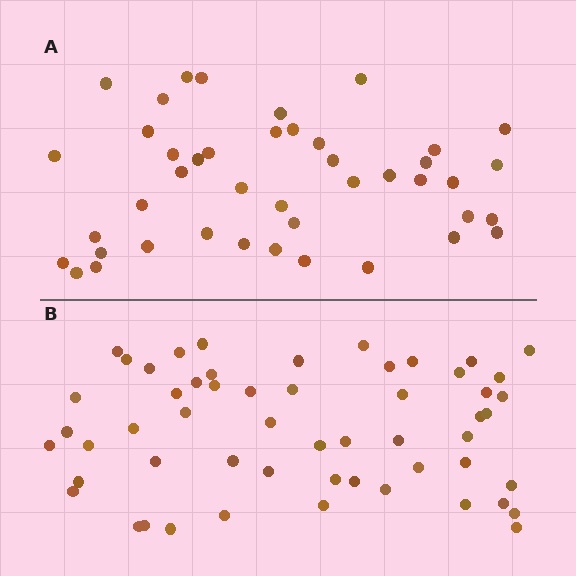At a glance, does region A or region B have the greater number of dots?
Region B (the bottom region) has more dots.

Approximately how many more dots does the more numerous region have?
Region B has roughly 12 or so more dots than region A.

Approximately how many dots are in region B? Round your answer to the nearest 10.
About 60 dots. (The exact count is 55, which rounds to 60.)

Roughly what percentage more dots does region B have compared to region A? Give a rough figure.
About 30% more.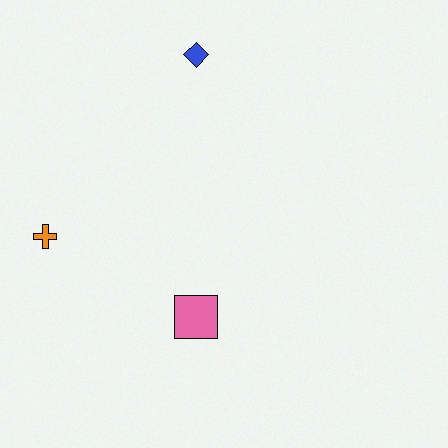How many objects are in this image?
There are 3 objects.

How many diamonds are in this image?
There is 1 diamond.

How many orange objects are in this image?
There is 1 orange object.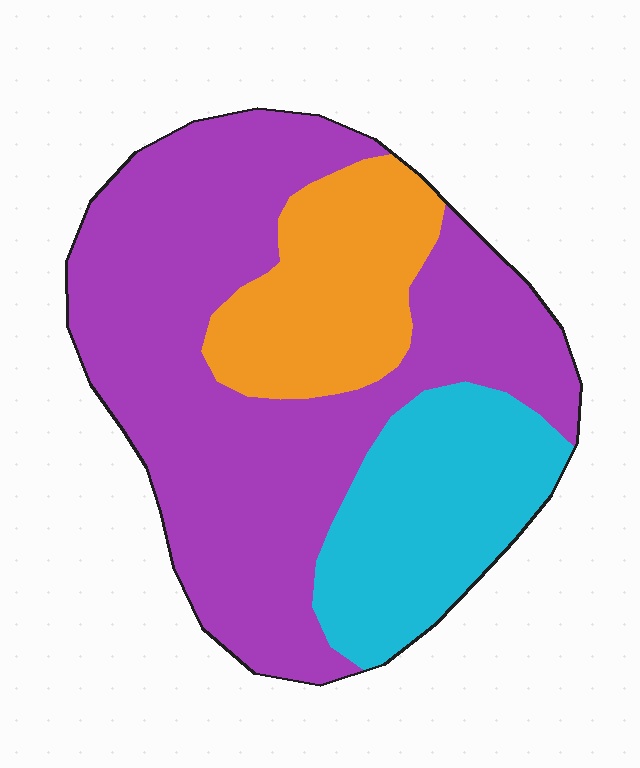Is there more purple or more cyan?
Purple.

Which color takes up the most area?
Purple, at roughly 60%.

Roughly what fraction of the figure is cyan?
Cyan takes up between a sixth and a third of the figure.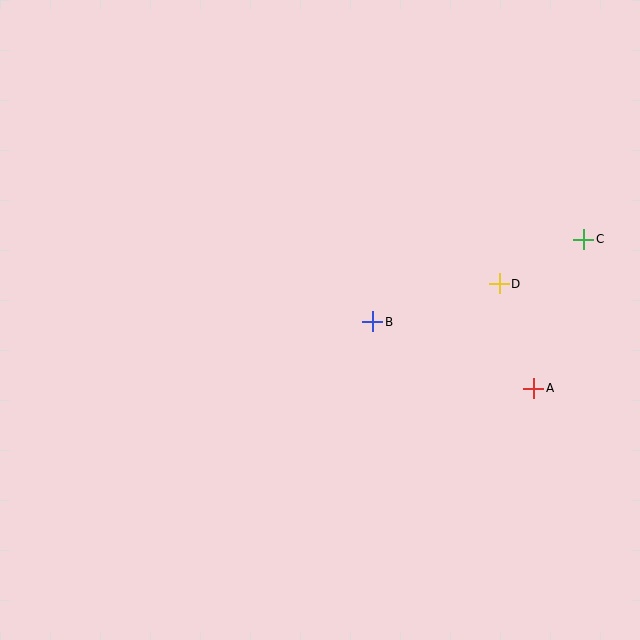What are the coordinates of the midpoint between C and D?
The midpoint between C and D is at (542, 261).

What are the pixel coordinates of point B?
Point B is at (373, 322).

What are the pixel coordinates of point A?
Point A is at (534, 388).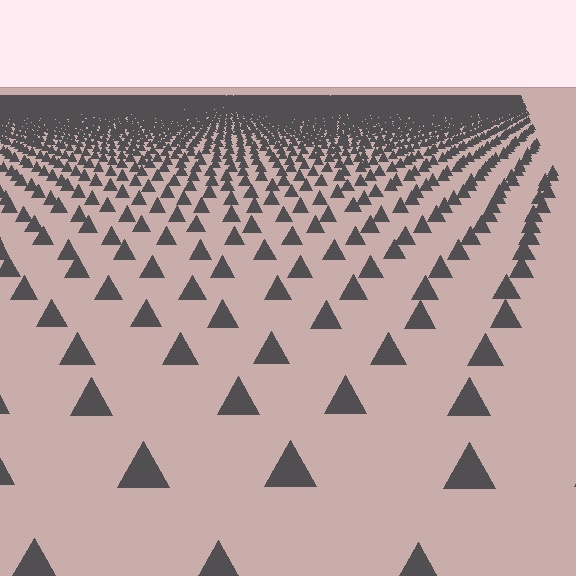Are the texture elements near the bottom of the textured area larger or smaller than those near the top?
Larger. Near the bottom, elements are closer to the viewer and appear at a bigger on-screen size.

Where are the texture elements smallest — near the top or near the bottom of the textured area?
Near the top.